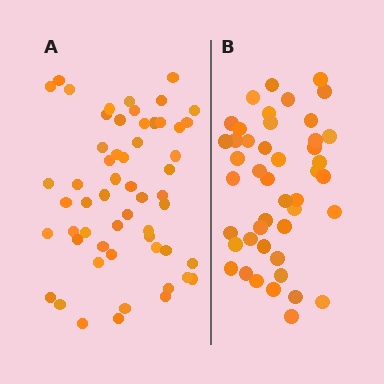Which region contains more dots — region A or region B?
Region A (the left region) has more dots.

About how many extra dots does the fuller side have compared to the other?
Region A has roughly 12 or so more dots than region B.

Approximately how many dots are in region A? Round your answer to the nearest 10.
About 60 dots. (The exact count is 56, which rounds to 60.)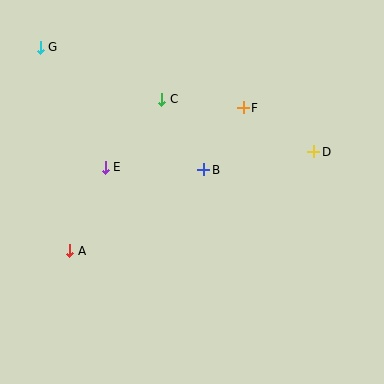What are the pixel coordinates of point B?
Point B is at (204, 170).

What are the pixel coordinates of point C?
Point C is at (162, 99).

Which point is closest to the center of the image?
Point B at (204, 170) is closest to the center.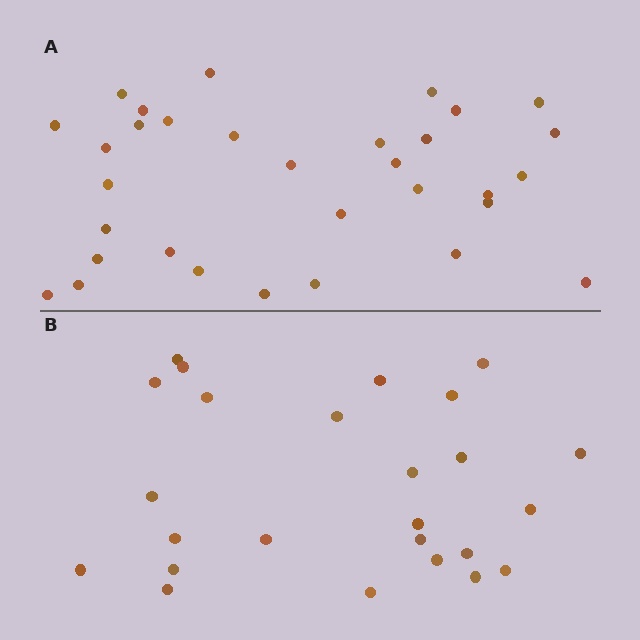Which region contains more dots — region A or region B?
Region A (the top region) has more dots.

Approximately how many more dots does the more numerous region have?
Region A has roughly 8 or so more dots than region B.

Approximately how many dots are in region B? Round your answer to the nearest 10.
About 20 dots. (The exact count is 25, which rounds to 20.)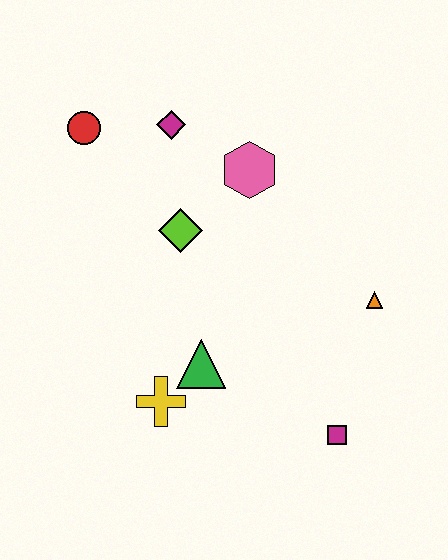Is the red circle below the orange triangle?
No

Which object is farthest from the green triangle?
The red circle is farthest from the green triangle.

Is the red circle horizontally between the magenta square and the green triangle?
No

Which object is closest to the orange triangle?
The magenta square is closest to the orange triangle.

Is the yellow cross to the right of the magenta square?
No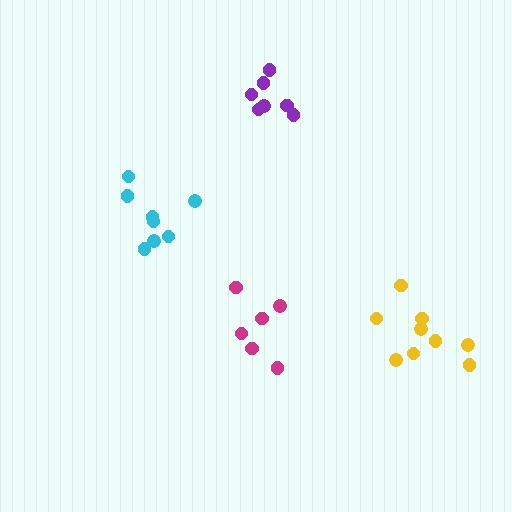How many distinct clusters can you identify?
There are 4 distinct clusters.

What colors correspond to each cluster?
The clusters are colored: cyan, yellow, magenta, purple.